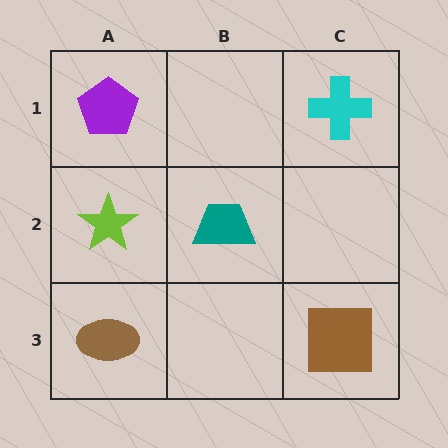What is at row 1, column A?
A purple pentagon.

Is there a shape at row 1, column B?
No, that cell is empty.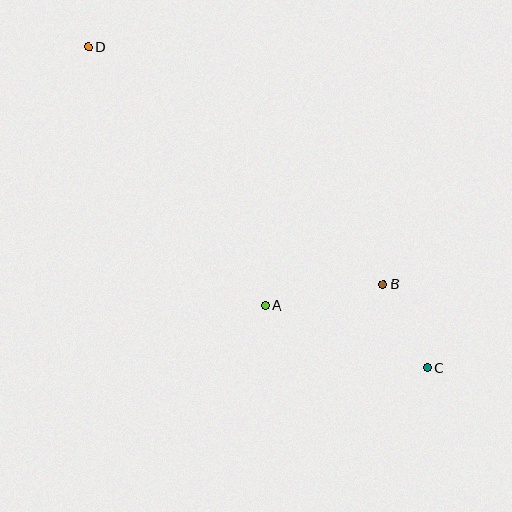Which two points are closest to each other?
Points B and C are closest to each other.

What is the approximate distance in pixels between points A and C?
The distance between A and C is approximately 173 pixels.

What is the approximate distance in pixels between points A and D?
The distance between A and D is approximately 313 pixels.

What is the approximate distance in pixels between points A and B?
The distance between A and B is approximately 120 pixels.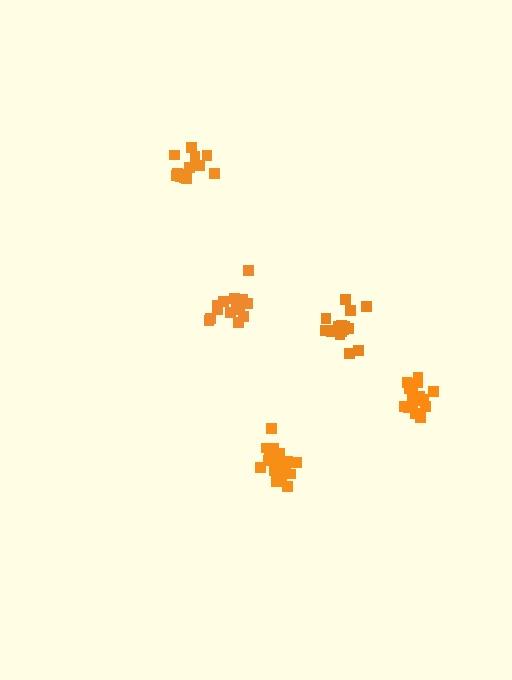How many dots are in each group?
Group 1: 16 dots, Group 2: 20 dots, Group 3: 14 dots, Group 4: 14 dots, Group 5: 17 dots (81 total).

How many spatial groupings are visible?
There are 5 spatial groupings.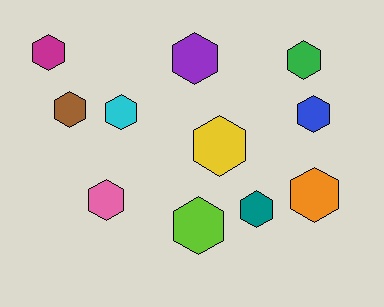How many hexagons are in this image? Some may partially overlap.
There are 11 hexagons.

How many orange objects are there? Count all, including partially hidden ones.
There is 1 orange object.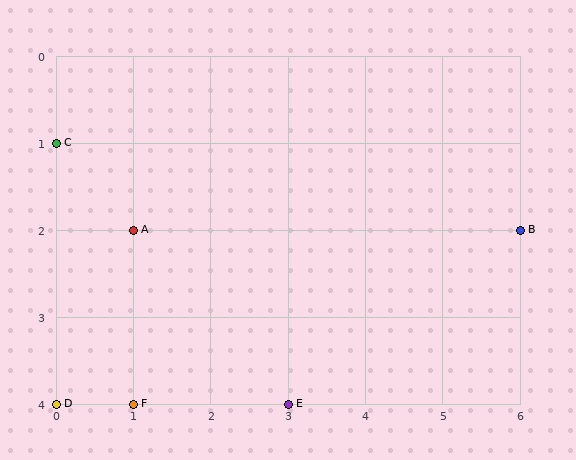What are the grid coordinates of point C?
Point C is at grid coordinates (0, 1).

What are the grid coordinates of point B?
Point B is at grid coordinates (6, 2).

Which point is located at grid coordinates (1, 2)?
Point A is at (1, 2).